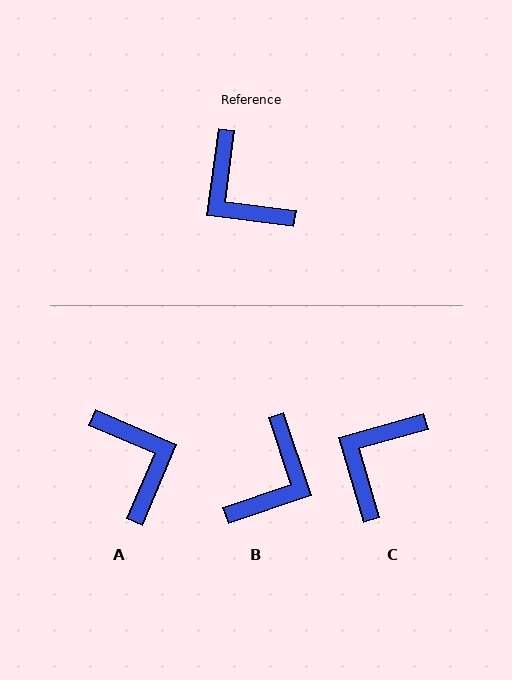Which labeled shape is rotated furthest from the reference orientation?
A, about 165 degrees away.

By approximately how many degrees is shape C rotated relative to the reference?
Approximately 67 degrees clockwise.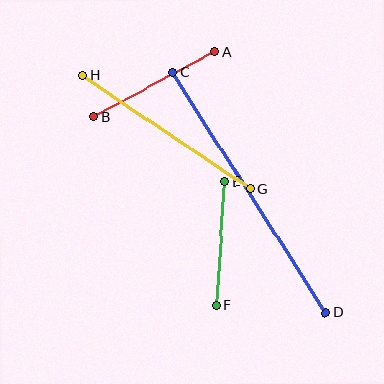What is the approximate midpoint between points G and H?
The midpoint is at approximately (166, 132) pixels.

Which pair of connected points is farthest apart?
Points C and D are farthest apart.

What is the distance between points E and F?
The distance is approximately 124 pixels.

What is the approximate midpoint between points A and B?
The midpoint is at approximately (155, 84) pixels.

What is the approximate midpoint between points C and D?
The midpoint is at approximately (249, 193) pixels.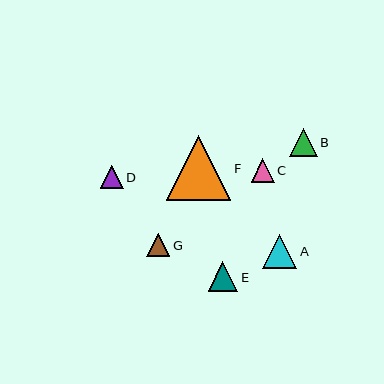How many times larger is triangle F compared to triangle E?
Triangle F is approximately 2.2 times the size of triangle E.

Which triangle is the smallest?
Triangle D is the smallest with a size of approximately 23 pixels.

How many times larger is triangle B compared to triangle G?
Triangle B is approximately 1.2 times the size of triangle G.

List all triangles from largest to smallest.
From largest to smallest: F, A, E, B, C, G, D.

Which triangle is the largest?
Triangle F is the largest with a size of approximately 64 pixels.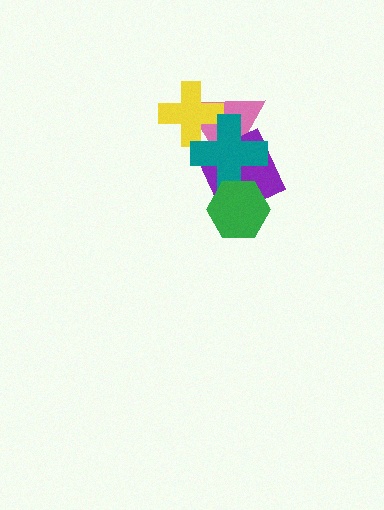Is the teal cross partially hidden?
Yes, it is partially covered by another shape.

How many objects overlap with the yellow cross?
2 objects overlap with the yellow cross.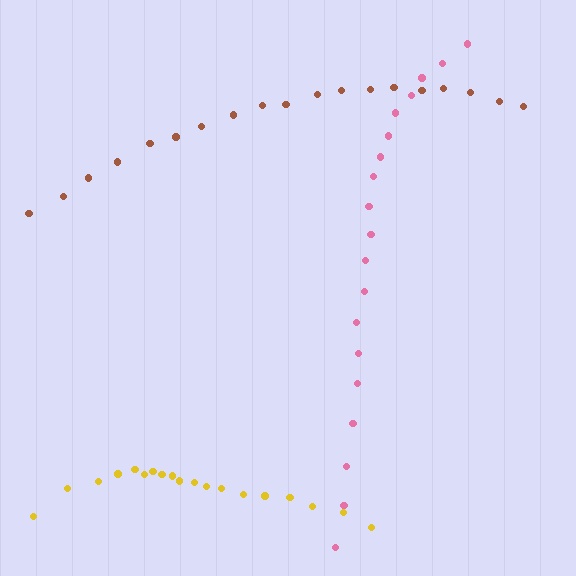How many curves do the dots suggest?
There are 3 distinct paths.